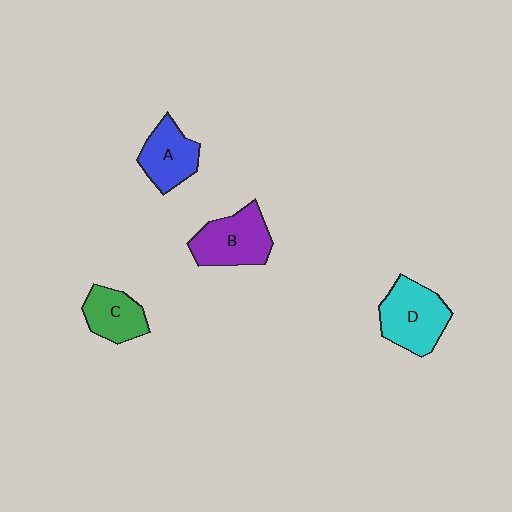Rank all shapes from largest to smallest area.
From largest to smallest: D (cyan), B (purple), A (blue), C (green).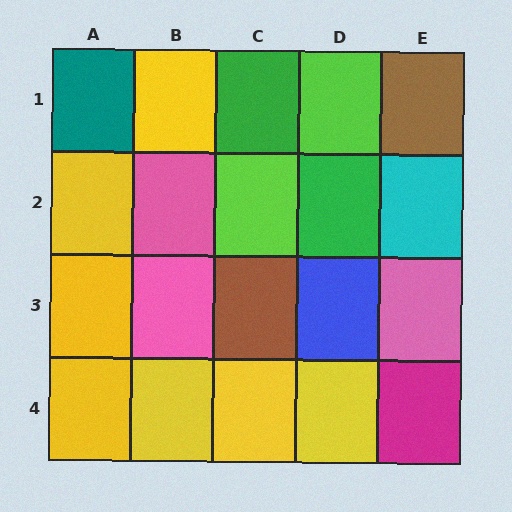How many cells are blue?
1 cell is blue.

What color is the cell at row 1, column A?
Teal.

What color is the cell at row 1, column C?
Green.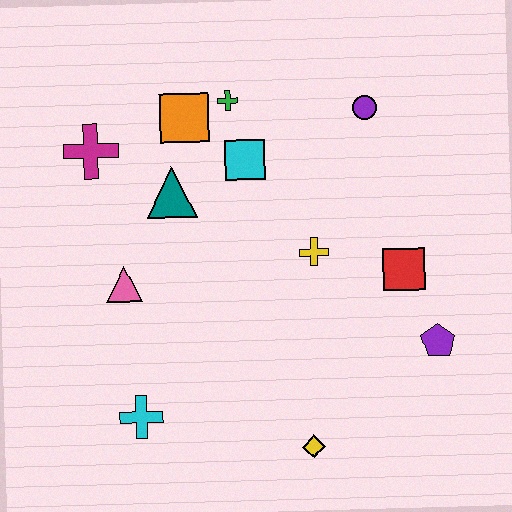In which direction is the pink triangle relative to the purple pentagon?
The pink triangle is to the left of the purple pentagon.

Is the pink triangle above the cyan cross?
Yes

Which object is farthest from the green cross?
The yellow diamond is farthest from the green cross.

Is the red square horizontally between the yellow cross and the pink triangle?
No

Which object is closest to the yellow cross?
The red square is closest to the yellow cross.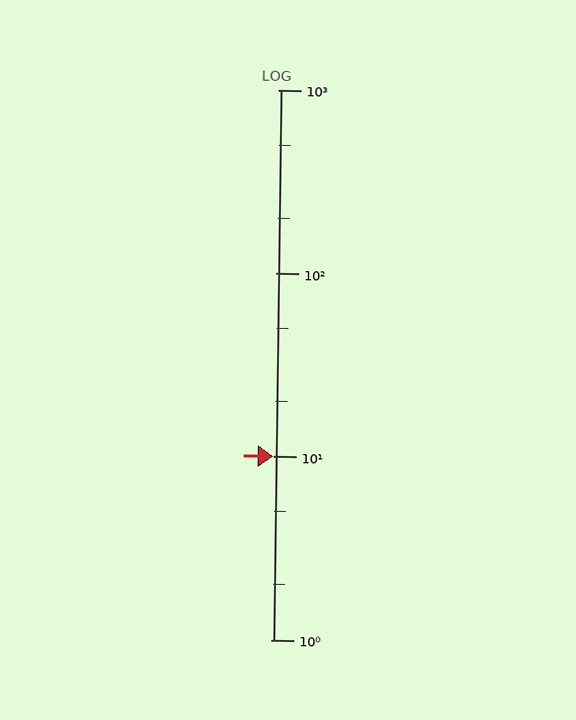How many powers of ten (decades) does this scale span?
The scale spans 3 decades, from 1 to 1000.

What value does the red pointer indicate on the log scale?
The pointer indicates approximately 10.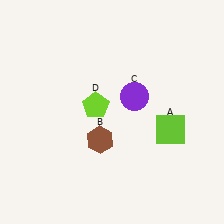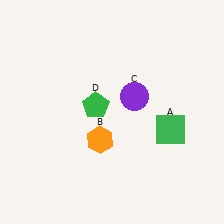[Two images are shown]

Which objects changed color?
A changed from lime to green. B changed from brown to orange. D changed from lime to green.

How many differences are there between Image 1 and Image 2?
There are 3 differences between the two images.